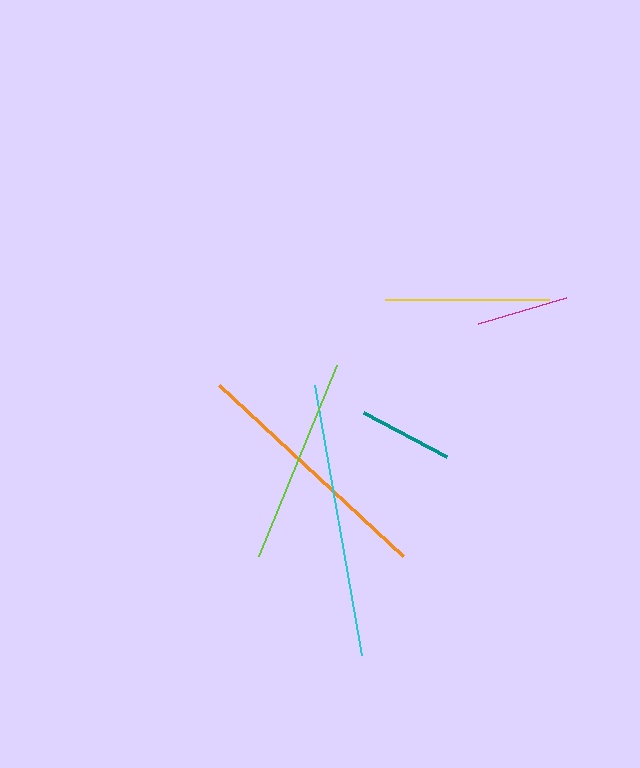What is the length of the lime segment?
The lime segment is approximately 207 pixels long.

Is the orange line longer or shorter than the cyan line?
The cyan line is longer than the orange line.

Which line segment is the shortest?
The magenta line is the shortest at approximately 91 pixels.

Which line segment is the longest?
The cyan line is the longest at approximately 274 pixels.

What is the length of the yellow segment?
The yellow segment is approximately 165 pixels long.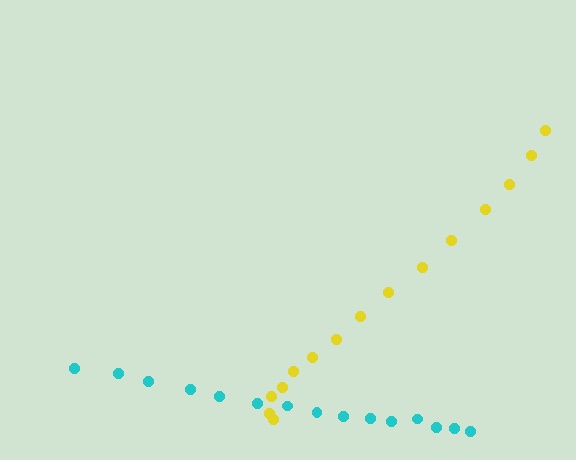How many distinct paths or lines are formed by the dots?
There are 2 distinct paths.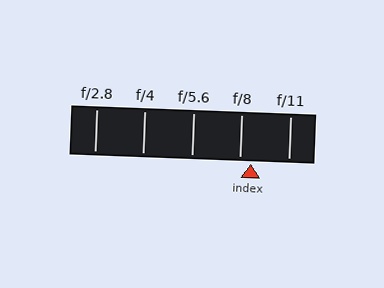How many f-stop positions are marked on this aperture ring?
There are 5 f-stop positions marked.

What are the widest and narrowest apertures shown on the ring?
The widest aperture shown is f/2.8 and the narrowest is f/11.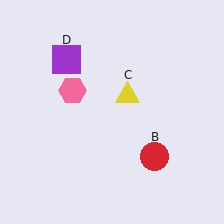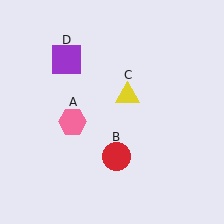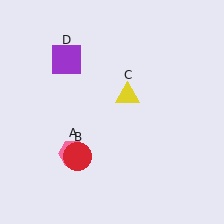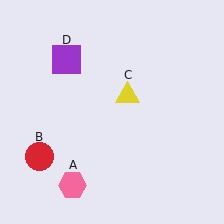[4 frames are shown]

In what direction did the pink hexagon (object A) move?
The pink hexagon (object A) moved down.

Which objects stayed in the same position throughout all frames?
Yellow triangle (object C) and purple square (object D) remained stationary.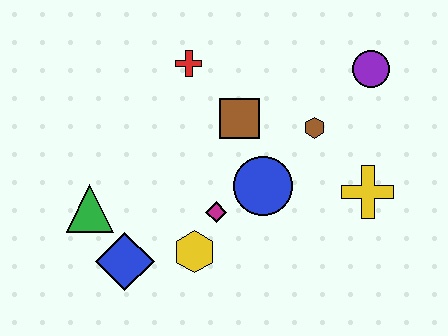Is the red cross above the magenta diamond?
Yes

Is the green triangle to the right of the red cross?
No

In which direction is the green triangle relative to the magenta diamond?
The green triangle is to the left of the magenta diamond.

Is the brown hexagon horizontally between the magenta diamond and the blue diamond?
No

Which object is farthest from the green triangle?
The purple circle is farthest from the green triangle.